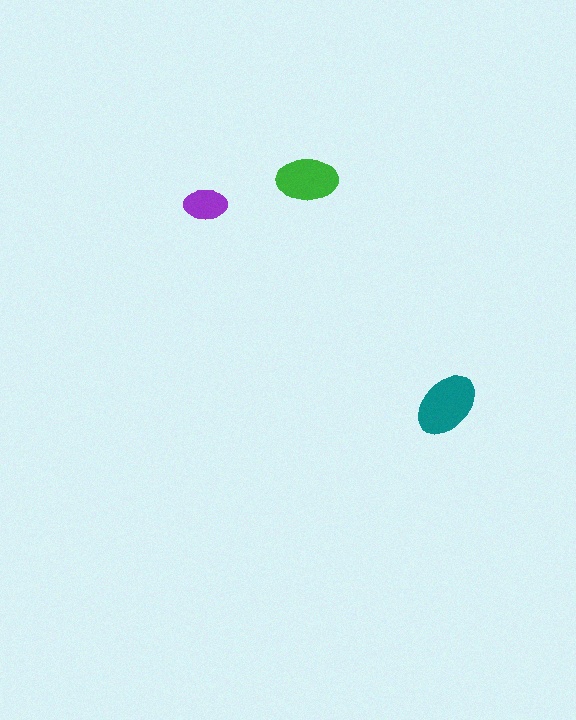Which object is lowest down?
The teal ellipse is bottommost.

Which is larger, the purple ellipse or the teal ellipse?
The teal one.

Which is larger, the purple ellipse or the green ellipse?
The green one.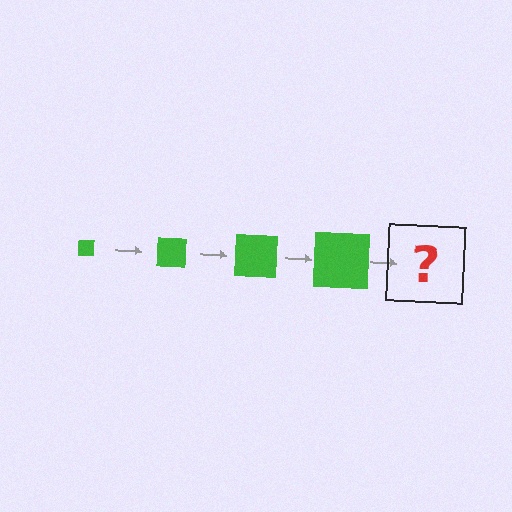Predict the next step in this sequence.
The next step is a green square, larger than the previous one.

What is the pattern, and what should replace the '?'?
The pattern is that the square gets progressively larger each step. The '?' should be a green square, larger than the previous one.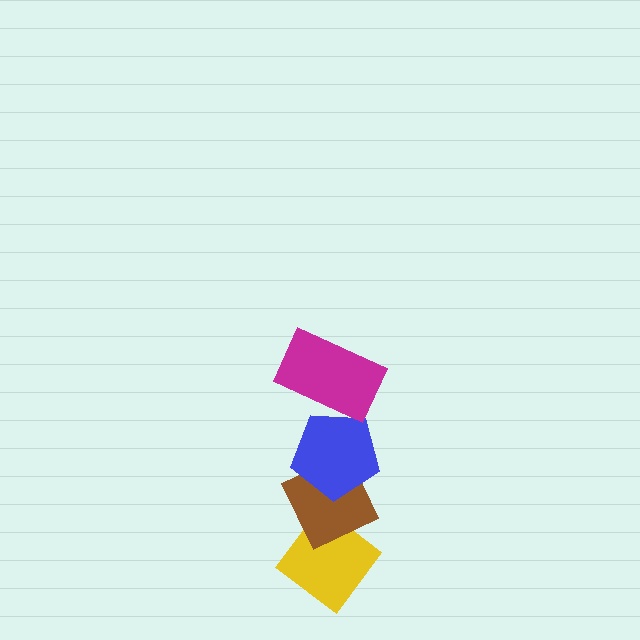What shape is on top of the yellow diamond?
The brown diamond is on top of the yellow diamond.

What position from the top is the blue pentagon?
The blue pentagon is 2nd from the top.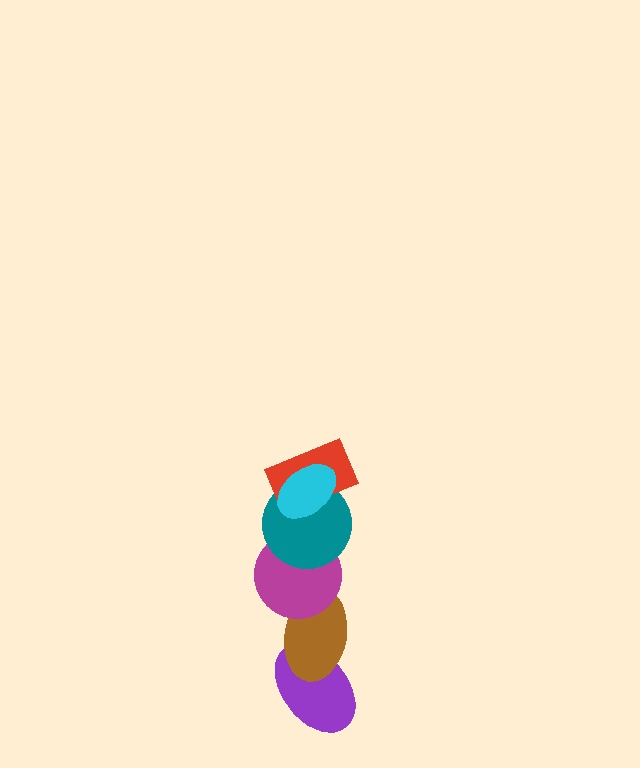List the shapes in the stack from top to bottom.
From top to bottom: the cyan ellipse, the red rectangle, the teal circle, the magenta circle, the brown ellipse, the purple ellipse.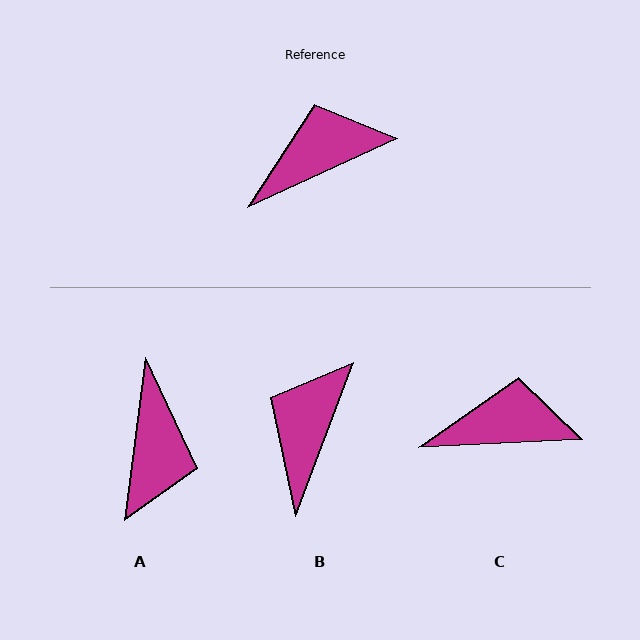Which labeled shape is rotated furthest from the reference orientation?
A, about 122 degrees away.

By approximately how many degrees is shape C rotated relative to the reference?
Approximately 22 degrees clockwise.